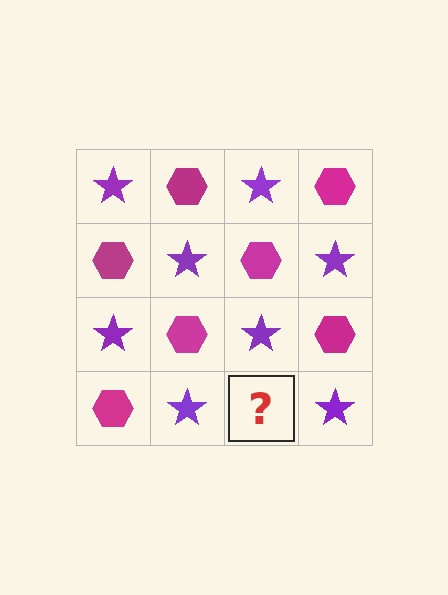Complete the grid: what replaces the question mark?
The question mark should be replaced with a magenta hexagon.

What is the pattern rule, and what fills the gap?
The rule is that it alternates purple star and magenta hexagon in a checkerboard pattern. The gap should be filled with a magenta hexagon.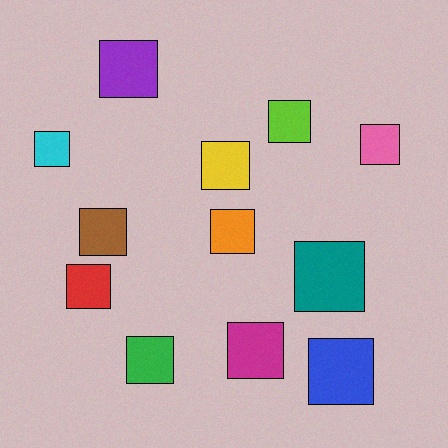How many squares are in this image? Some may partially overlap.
There are 12 squares.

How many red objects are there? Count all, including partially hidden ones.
There is 1 red object.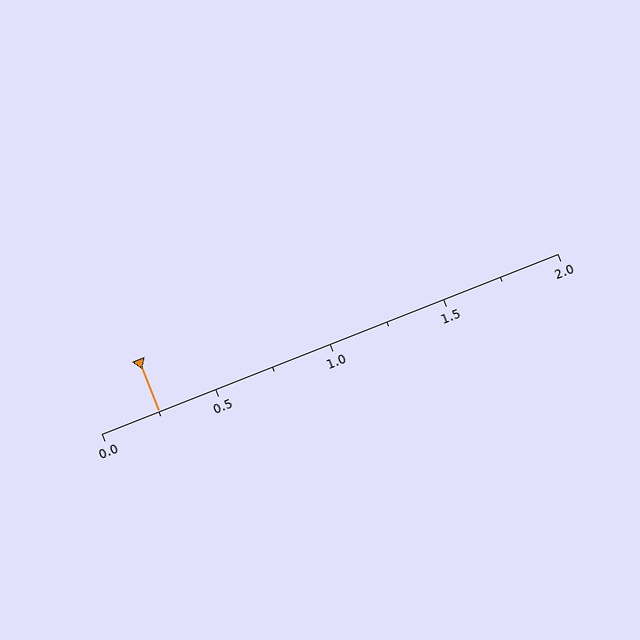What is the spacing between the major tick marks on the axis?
The major ticks are spaced 0.5 apart.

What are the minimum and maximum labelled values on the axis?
The axis runs from 0.0 to 2.0.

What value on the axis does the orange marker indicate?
The marker indicates approximately 0.25.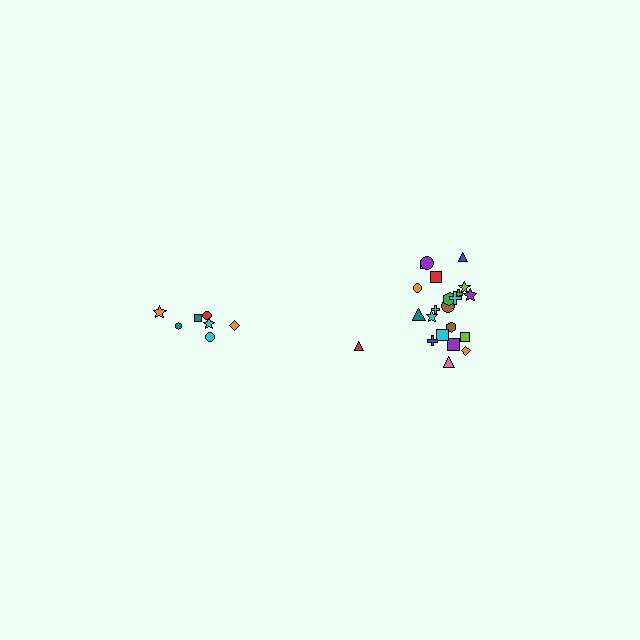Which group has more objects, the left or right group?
The right group.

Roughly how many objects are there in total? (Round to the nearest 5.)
Roughly 30 objects in total.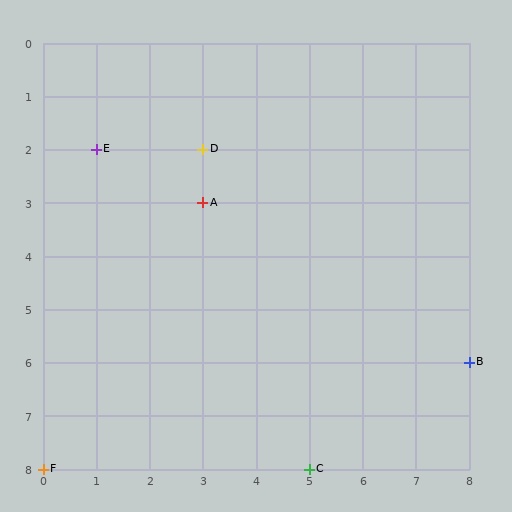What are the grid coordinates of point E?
Point E is at grid coordinates (1, 2).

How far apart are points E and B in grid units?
Points E and B are 7 columns and 4 rows apart (about 8.1 grid units diagonally).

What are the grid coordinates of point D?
Point D is at grid coordinates (3, 2).